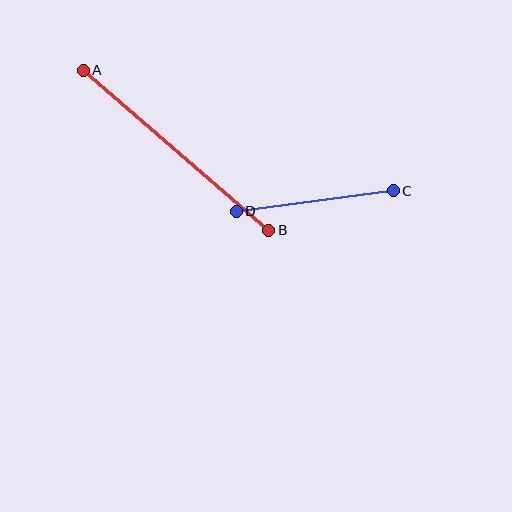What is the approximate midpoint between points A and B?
The midpoint is at approximately (176, 150) pixels.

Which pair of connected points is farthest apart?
Points A and B are farthest apart.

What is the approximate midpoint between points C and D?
The midpoint is at approximately (315, 201) pixels.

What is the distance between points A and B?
The distance is approximately 244 pixels.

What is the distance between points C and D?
The distance is approximately 158 pixels.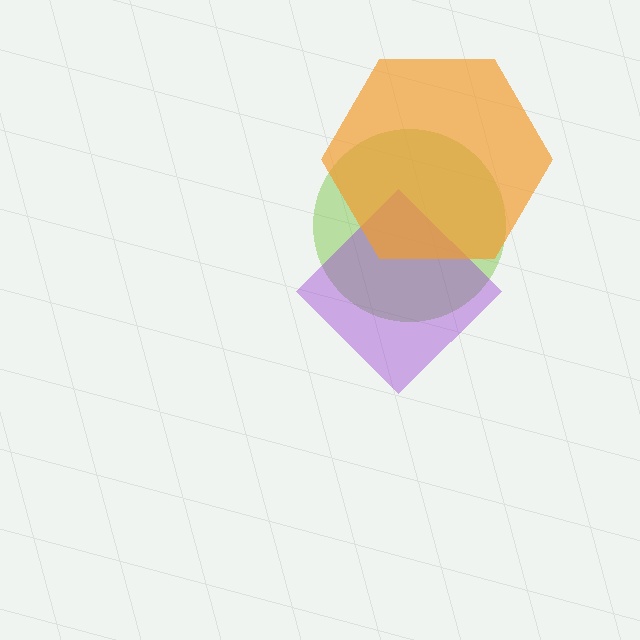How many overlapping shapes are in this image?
There are 3 overlapping shapes in the image.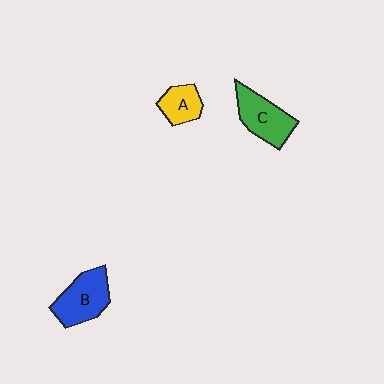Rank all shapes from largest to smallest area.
From largest to smallest: B (blue), C (green), A (yellow).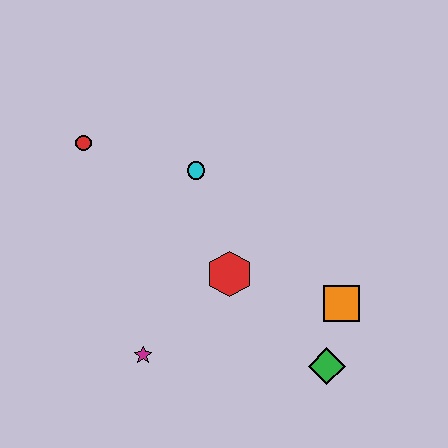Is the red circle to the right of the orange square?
No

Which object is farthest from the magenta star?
The red circle is farthest from the magenta star.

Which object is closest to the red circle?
The cyan circle is closest to the red circle.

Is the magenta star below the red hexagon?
Yes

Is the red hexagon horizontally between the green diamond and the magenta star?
Yes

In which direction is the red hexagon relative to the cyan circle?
The red hexagon is below the cyan circle.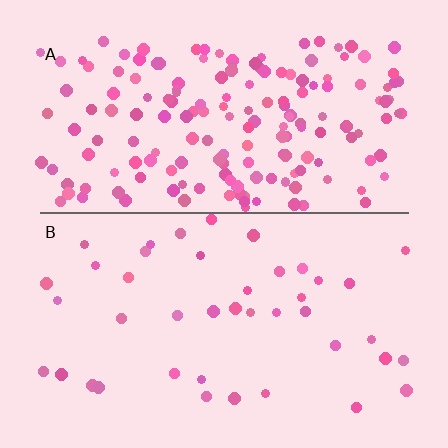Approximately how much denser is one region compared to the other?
Approximately 4.2× — region A over region B.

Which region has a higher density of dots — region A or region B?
A (the top).